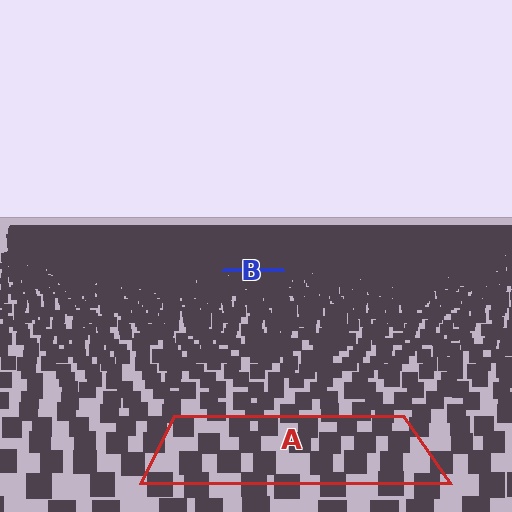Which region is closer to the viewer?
Region A is closer. The texture elements there are larger and more spread out.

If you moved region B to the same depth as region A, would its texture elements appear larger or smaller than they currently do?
They would appear larger. At a closer depth, the same texture elements are projected at a bigger on-screen size.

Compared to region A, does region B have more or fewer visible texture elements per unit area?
Region B has more texture elements per unit area — they are packed more densely because it is farther away.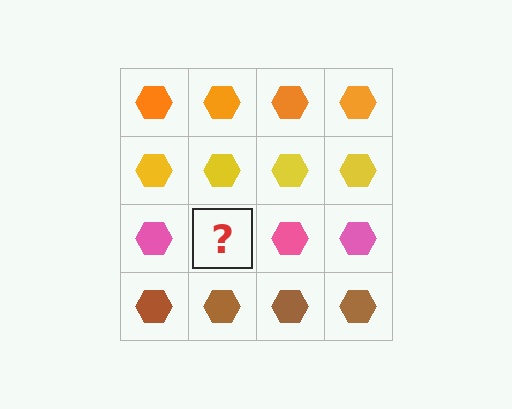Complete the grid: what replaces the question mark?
The question mark should be replaced with a pink hexagon.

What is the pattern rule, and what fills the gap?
The rule is that each row has a consistent color. The gap should be filled with a pink hexagon.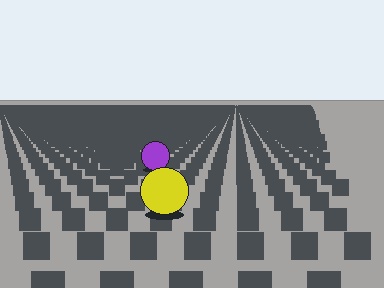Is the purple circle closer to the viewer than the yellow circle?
No. The yellow circle is closer — you can tell from the texture gradient: the ground texture is coarser near it.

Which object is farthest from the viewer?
The purple circle is farthest from the viewer. It appears smaller and the ground texture around it is denser.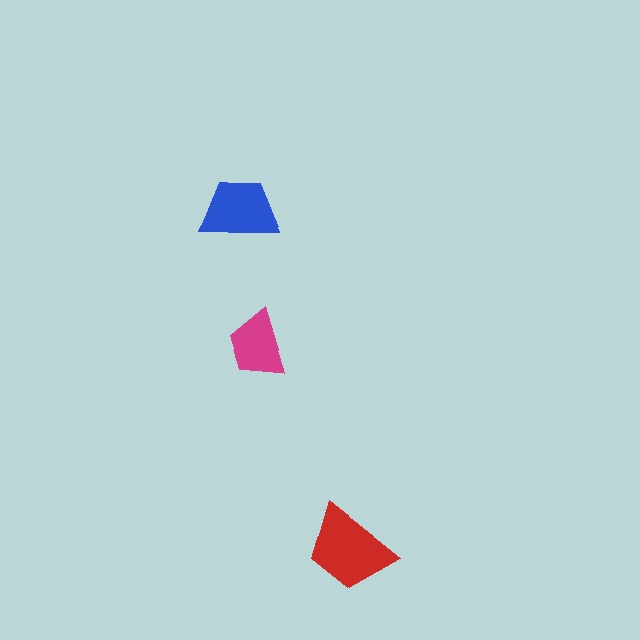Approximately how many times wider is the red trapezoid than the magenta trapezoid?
About 1.5 times wider.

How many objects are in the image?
There are 3 objects in the image.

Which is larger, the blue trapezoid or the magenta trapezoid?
The blue one.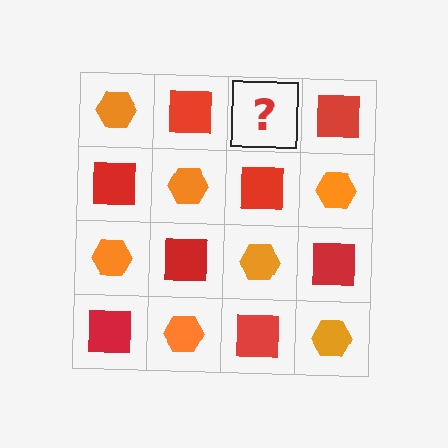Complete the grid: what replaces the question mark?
The question mark should be replaced with an orange hexagon.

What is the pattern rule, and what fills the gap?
The rule is that it alternates orange hexagon and red square in a checkerboard pattern. The gap should be filled with an orange hexagon.